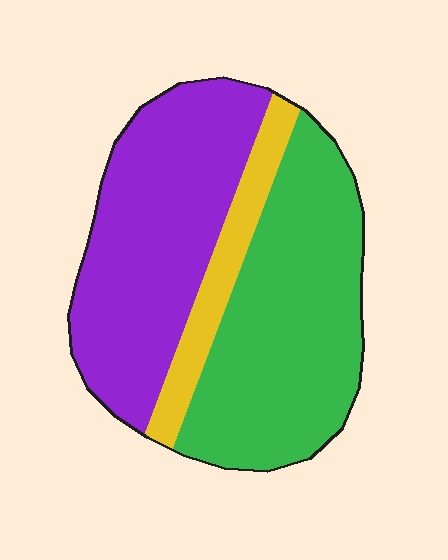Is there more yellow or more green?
Green.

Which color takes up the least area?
Yellow, at roughly 10%.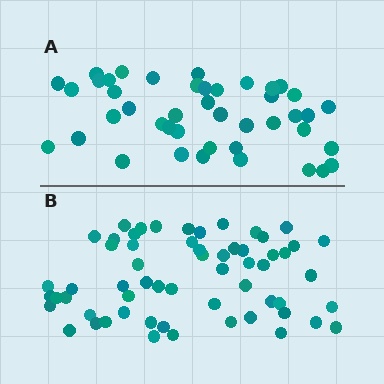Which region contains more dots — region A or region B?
Region B (the bottom region) has more dots.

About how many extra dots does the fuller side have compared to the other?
Region B has approximately 15 more dots than region A.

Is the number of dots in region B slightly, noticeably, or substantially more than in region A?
Region B has noticeably more, but not dramatically so. The ratio is roughly 1.4 to 1.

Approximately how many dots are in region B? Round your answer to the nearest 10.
About 60 dots.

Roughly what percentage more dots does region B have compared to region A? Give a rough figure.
About 40% more.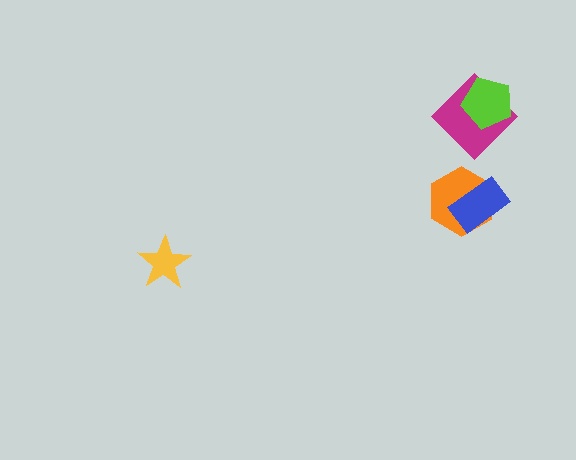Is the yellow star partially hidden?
No, no other shape covers it.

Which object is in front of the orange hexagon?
The blue rectangle is in front of the orange hexagon.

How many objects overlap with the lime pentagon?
1 object overlaps with the lime pentagon.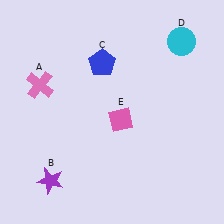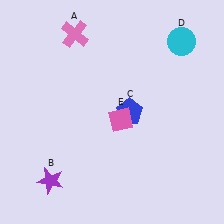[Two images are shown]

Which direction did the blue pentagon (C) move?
The blue pentagon (C) moved down.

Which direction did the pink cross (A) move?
The pink cross (A) moved up.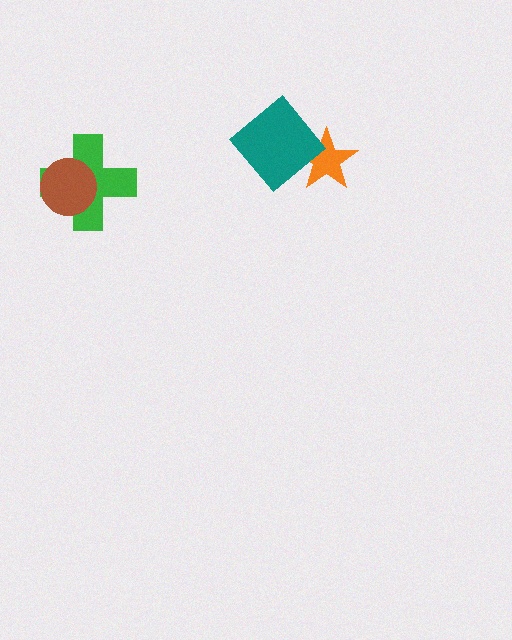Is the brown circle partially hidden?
No, no other shape covers it.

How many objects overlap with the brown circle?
1 object overlaps with the brown circle.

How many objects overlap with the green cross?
1 object overlaps with the green cross.